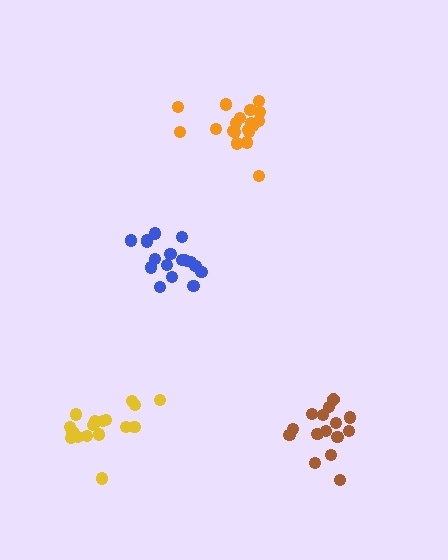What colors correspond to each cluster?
The clusters are colored: blue, yellow, orange, brown.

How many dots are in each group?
Group 1: 18 dots, Group 2: 17 dots, Group 3: 20 dots, Group 4: 16 dots (71 total).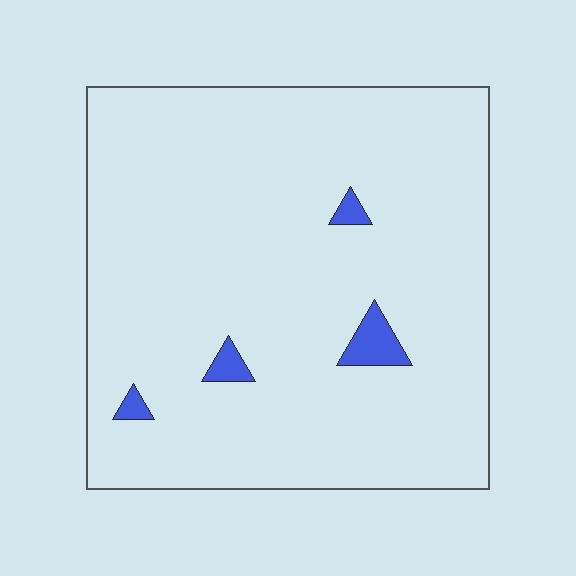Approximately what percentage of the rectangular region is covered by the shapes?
Approximately 5%.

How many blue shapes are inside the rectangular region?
4.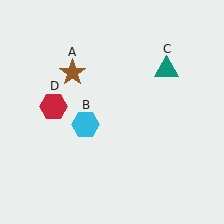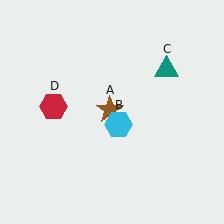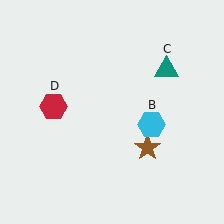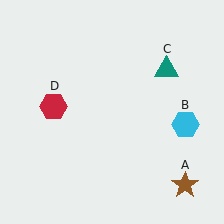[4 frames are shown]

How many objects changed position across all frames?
2 objects changed position: brown star (object A), cyan hexagon (object B).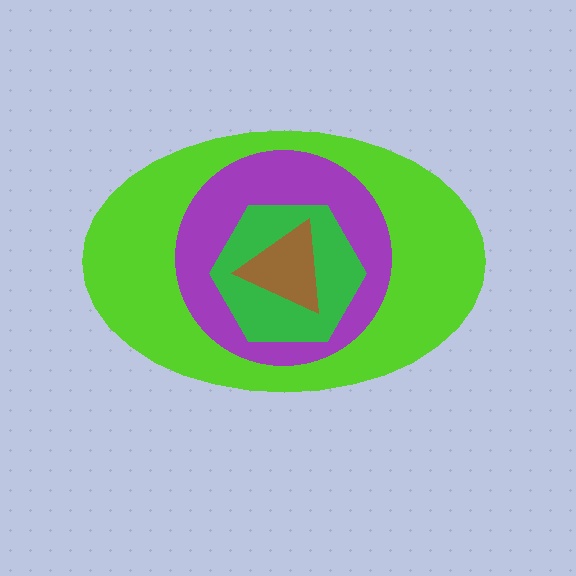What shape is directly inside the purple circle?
The green hexagon.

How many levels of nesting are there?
4.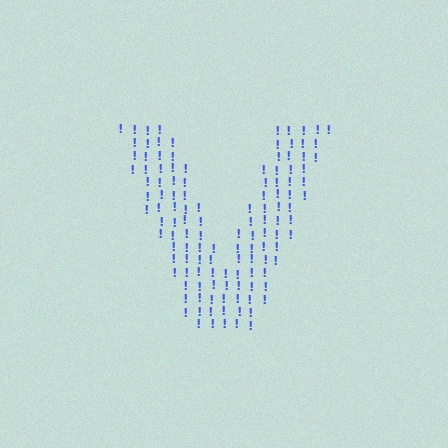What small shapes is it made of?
It is made of small exclamation marks.